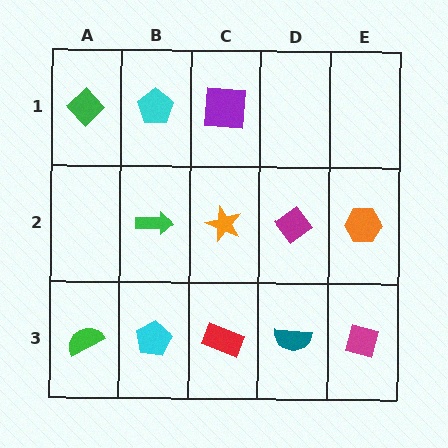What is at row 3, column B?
A cyan pentagon.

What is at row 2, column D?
A magenta diamond.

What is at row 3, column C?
A red rectangle.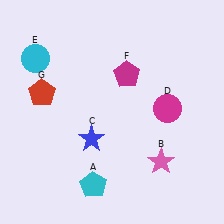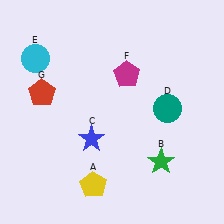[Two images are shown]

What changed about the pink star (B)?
In Image 1, B is pink. In Image 2, it changed to green.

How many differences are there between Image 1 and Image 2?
There are 3 differences between the two images.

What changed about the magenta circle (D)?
In Image 1, D is magenta. In Image 2, it changed to teal.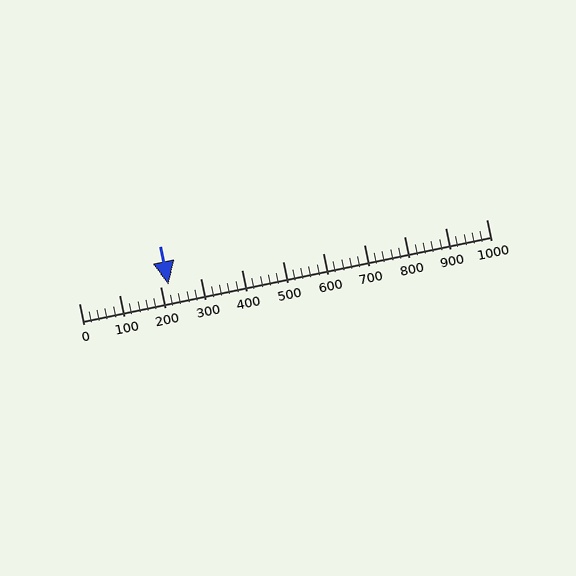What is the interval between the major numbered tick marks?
The major tick marks are spaced 100 units apart.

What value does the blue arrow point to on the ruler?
The blue arrow points to approximately 220.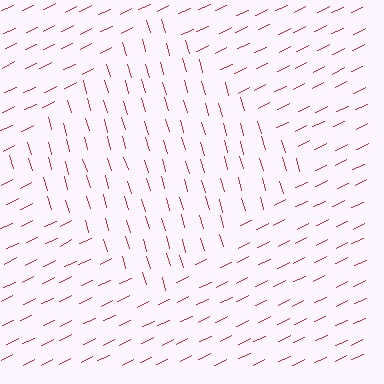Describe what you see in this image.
The image is filled with small red line segments. A diamond region in the image has lines oriented differently from the surrounding lines, creating a visible texture boundary.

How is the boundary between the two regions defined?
The boundary is defined purely by a change in line orientation (approximately 81 degrees difference). All lines are the same color and thickness.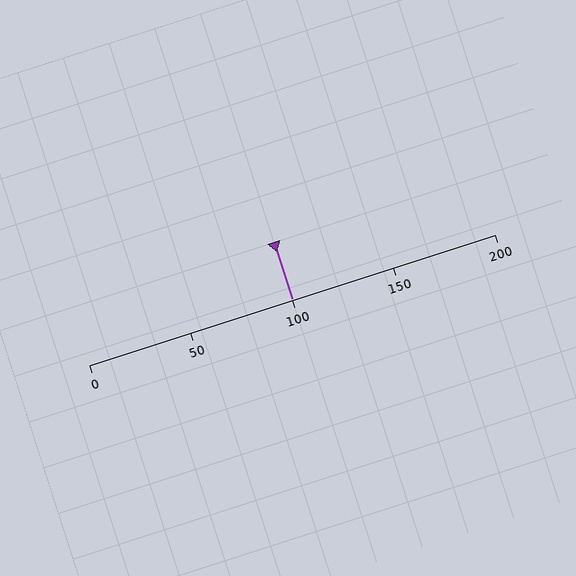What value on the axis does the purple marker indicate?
The marker indicates approximately 100.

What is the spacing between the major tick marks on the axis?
The major ticks are spaced 50 apart.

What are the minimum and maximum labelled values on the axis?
The axis runs from 0 to 200.